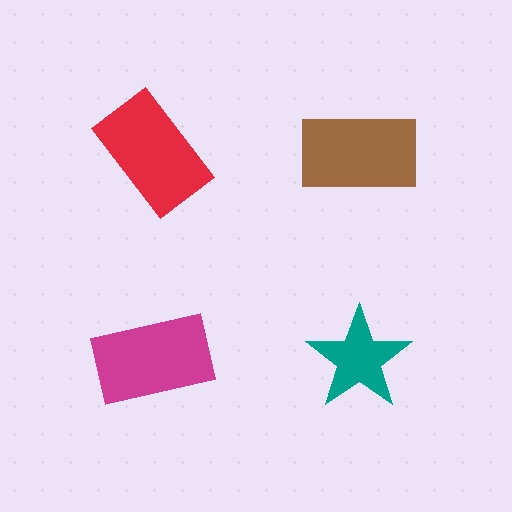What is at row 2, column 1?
A magenta rectangle.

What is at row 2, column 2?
A teal star.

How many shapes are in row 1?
2 shapes.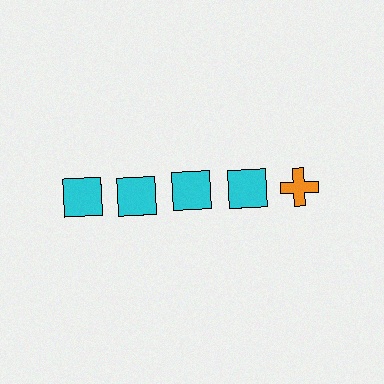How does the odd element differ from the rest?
It differs in both color (orange instead of cyan) and shape (cross instead of square).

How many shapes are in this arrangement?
There are 5 shapes arranged in a grid pattern.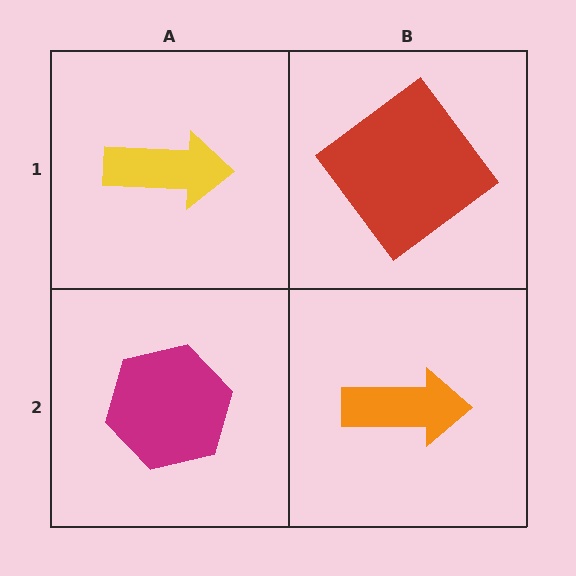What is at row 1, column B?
A red diamond.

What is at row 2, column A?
A magenta hexagon.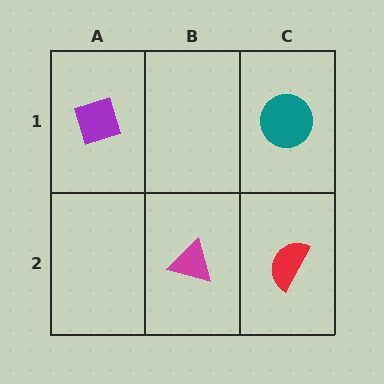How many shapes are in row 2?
2 shapes.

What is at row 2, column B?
A magenta triangle.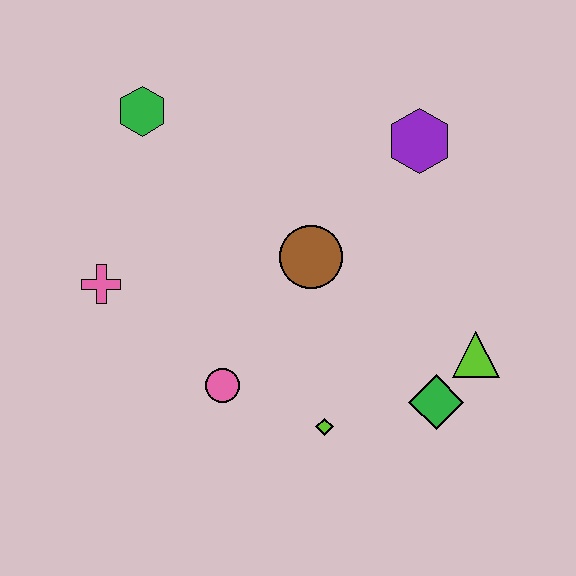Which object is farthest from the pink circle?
The purple hexagon is farthest from the pink circle.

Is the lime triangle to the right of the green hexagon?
Yes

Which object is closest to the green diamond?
The lime triangle is closest to the green diamond.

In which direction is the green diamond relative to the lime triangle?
The green diamond is below the lime triangle.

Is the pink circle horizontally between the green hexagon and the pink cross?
No